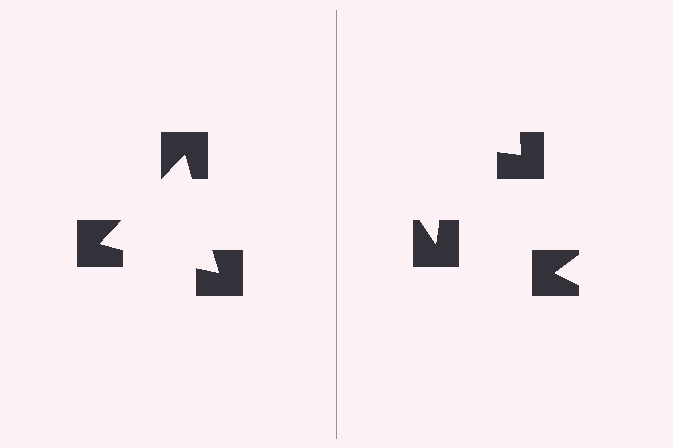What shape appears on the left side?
An illusory triangle.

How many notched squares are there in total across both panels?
6 — 3 on each side.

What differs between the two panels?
The notched squares are positioned identically on both sides; only the wedge orientations differ. On the left they align to a triangle; on the right they are misaligned.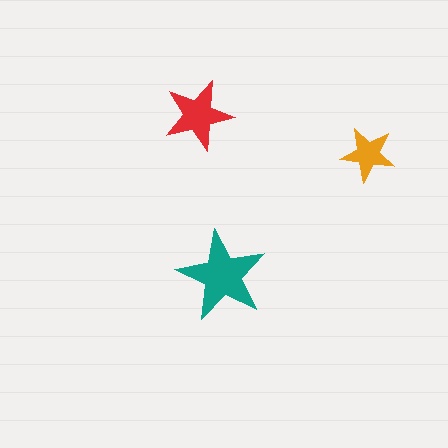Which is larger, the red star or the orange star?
The red one.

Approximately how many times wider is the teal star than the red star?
About 1.5 times wider.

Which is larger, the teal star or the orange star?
The teal one.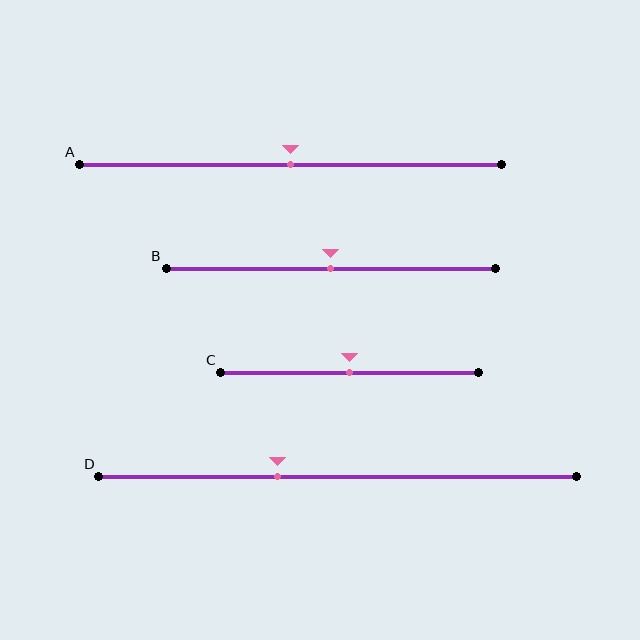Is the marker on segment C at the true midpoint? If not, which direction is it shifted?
Yes, the marker on segment C is at the true midpoint.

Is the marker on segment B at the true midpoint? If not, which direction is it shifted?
Yes, the marker on segment B is at the true midpoint.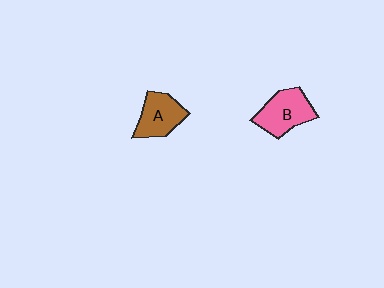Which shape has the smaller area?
Shape A (brown).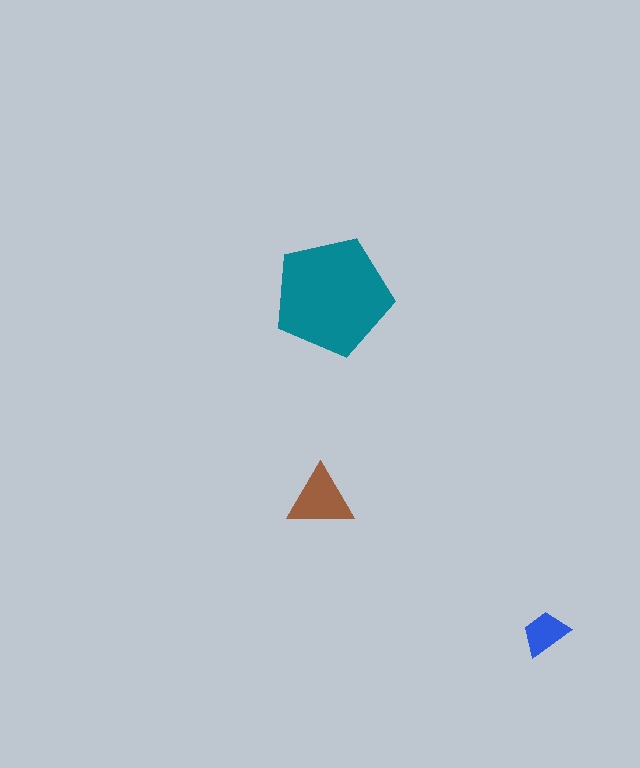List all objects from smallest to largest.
The blue trapezoid, the brown triangle, the teal pentagon.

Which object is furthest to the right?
The blue trapezoid is rightmost.